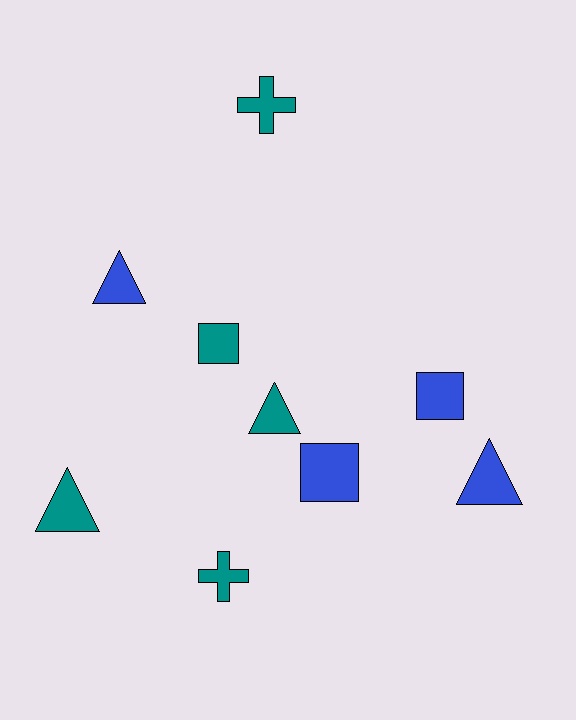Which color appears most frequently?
Teal, with 5 objects.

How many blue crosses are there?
There are no blue crosses.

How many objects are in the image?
There are 9 objects.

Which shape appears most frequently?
Triangle, with 4 objects.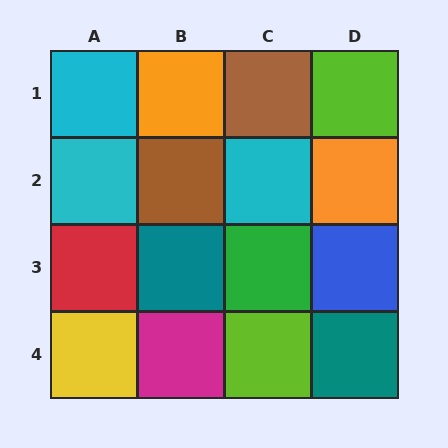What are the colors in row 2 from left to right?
Cyan, brown, cyan, orange.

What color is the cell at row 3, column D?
Blue.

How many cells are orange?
2 cells are orange.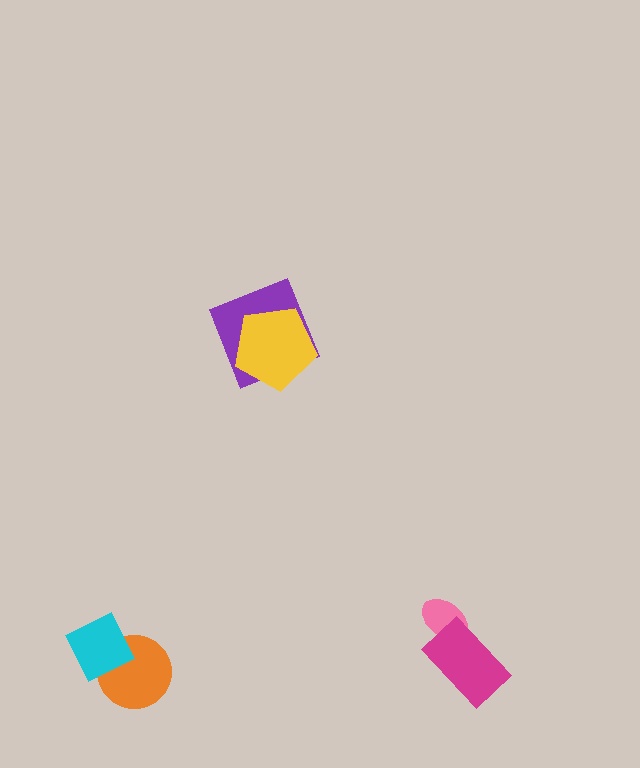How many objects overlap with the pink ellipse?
1 object overlaps with the pink ellipse.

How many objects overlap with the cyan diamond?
1 object overlaps with the cyan diamond.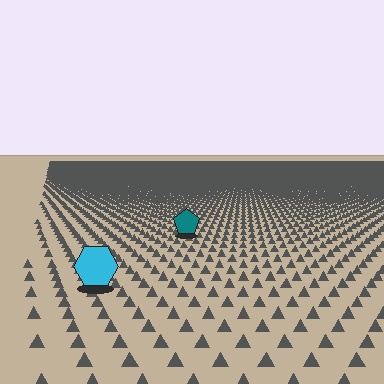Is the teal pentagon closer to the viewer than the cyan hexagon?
No. The cyan hexagon is closer — you can tell from the texture gradient: the ground texture is coarser near it.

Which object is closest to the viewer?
The cyan hexagon is closest. The texture marks near it are larger and more spread out.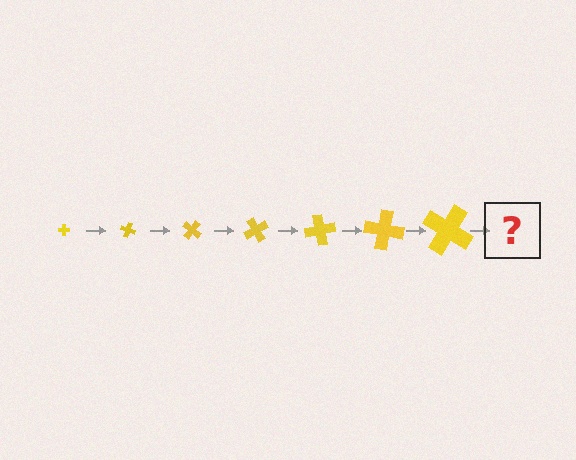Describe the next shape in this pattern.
It should be a cross, larger than the previous one and rotated 140 degrees from the start.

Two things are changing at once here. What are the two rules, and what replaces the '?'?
The two rules are that the cross grows larger each step and it rotates 20 degrees each step. The '?' should be a cross, larger than the previous one and rotated 140 degrees from the start.